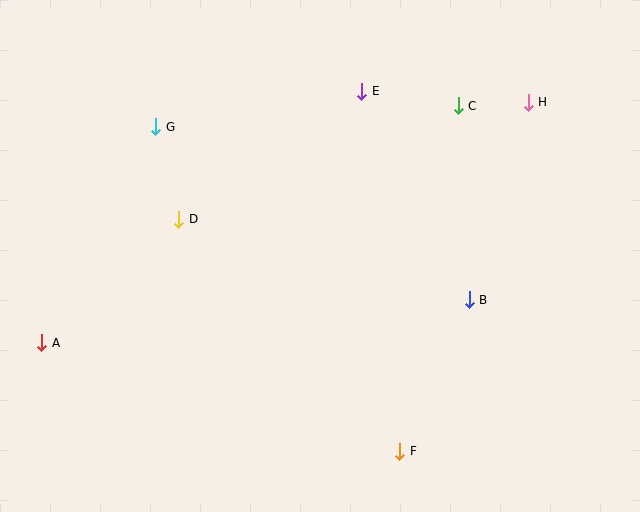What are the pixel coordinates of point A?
Point A is at (42, 343).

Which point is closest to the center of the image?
Point D at (179, 219) is closest to the center.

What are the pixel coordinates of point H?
Point H is at (528, 102).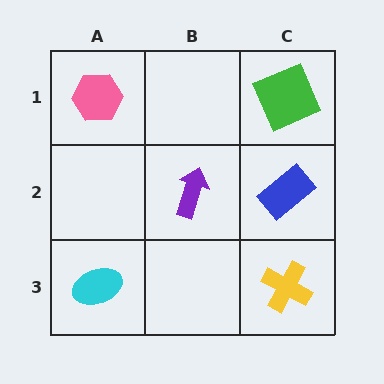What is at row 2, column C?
A blue rectangle.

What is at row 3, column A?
A cyan ellipse.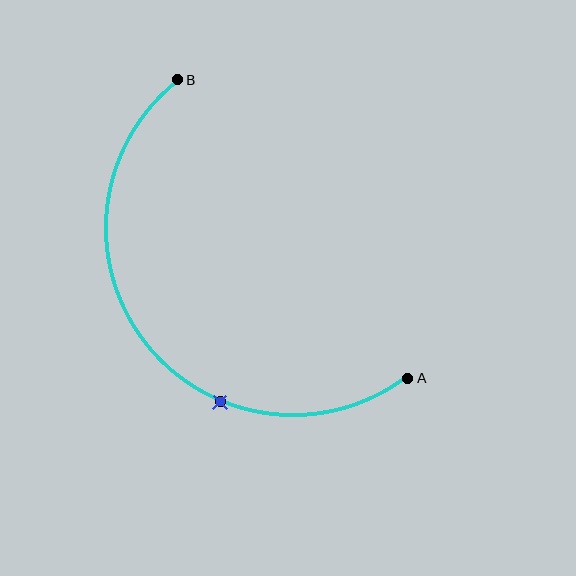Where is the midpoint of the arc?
The arc midpoint is the point on the curve farthest from the straight line joining A and B. It sits below and to the left of that line.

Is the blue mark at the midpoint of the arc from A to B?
No. The blue mark lies on the arc but is closer to endpoint A. The arc midpoint would be at the point on the curve equidistant along the arc from both A and B.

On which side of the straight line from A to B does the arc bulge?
The arc bulges below and to the left of the straight line connecting A and B.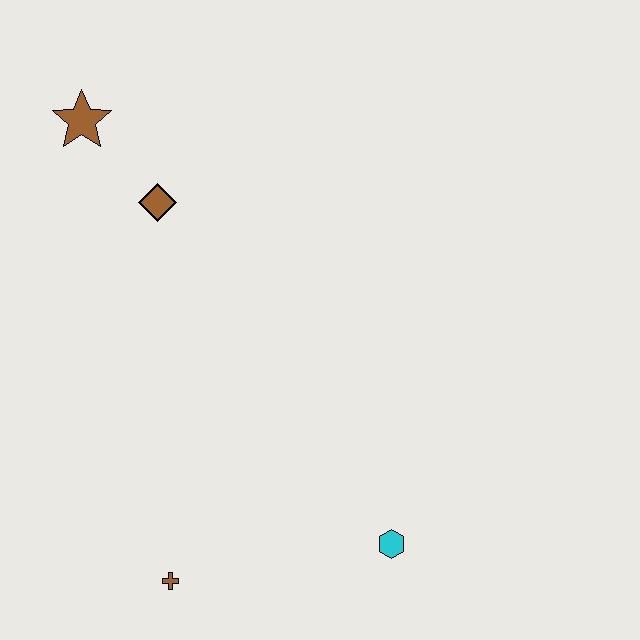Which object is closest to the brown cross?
The cyan hexagon is closest to the brown cross.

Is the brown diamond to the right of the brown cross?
No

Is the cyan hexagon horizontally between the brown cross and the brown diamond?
No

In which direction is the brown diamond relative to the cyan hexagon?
The brown diamond is above the cyan hexagon.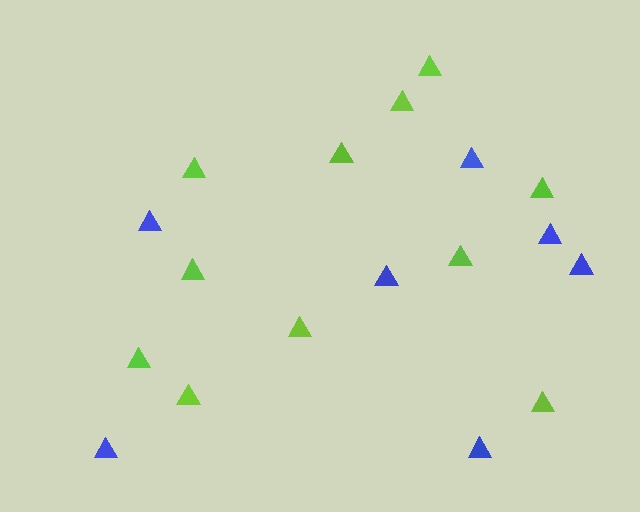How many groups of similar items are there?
There are 2 groups: one group of lime triangles (11) and one group of blue triangles (7).